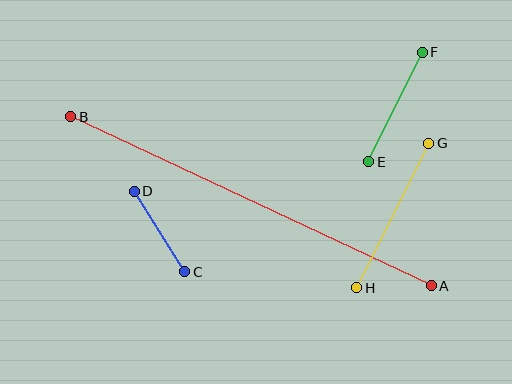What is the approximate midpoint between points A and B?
The midpoint is at approximately (251, 201) pixels.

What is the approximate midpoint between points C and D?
The midpoint is at approximately (159, 232) pixels.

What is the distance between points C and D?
The distance is approximately 95 pixels.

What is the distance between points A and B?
The distance is approximately 398 pixels.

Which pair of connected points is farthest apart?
Points A and B are farthest apart.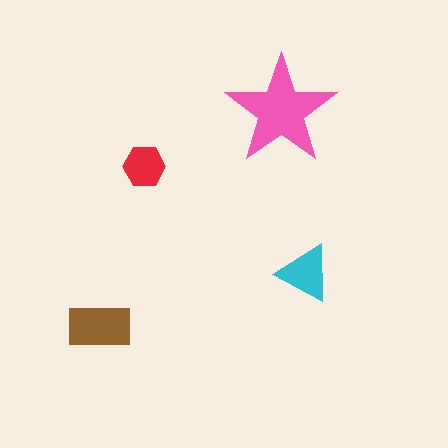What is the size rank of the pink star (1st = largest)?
1st.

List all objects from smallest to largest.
The red hexagon, the cyan triangle, the brown rectangle, the pink star.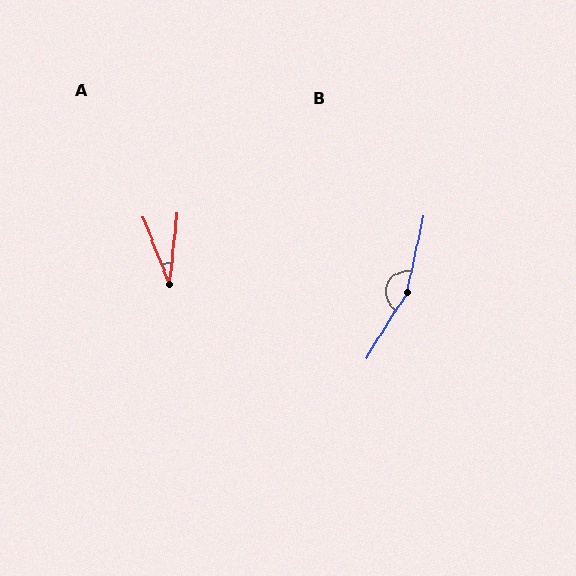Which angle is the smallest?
A, at approximately 28 degrees.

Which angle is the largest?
B, at approximately 161 degrees.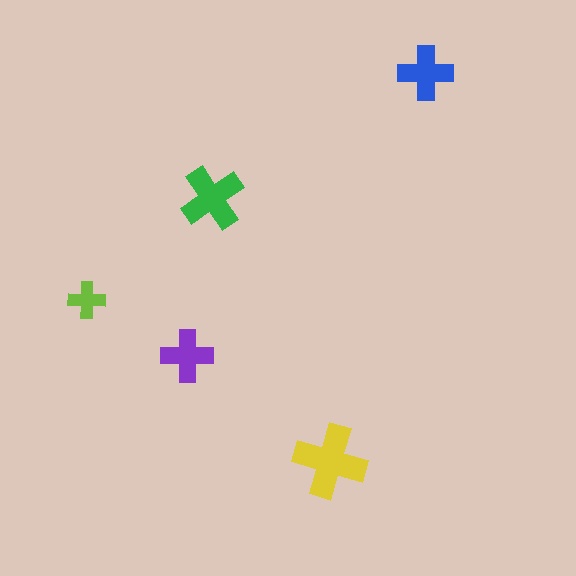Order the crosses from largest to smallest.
the yellow one, the green one, the blue one, the purple one, the lime one.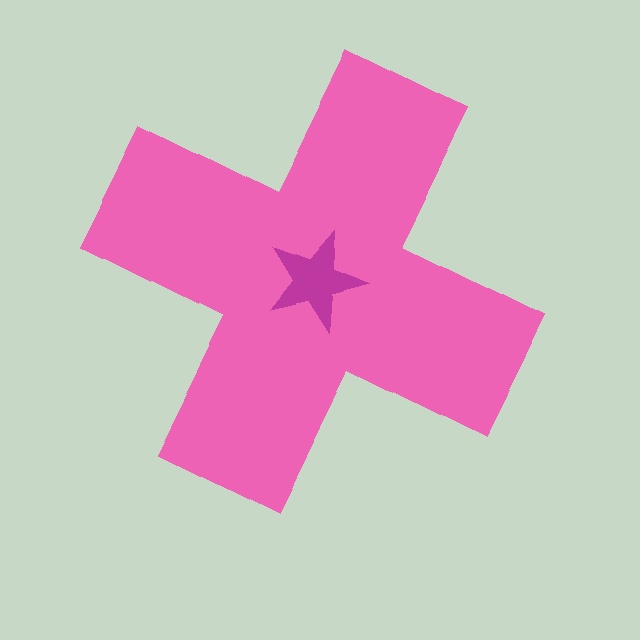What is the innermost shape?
The magenta star.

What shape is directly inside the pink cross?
The magenta star.